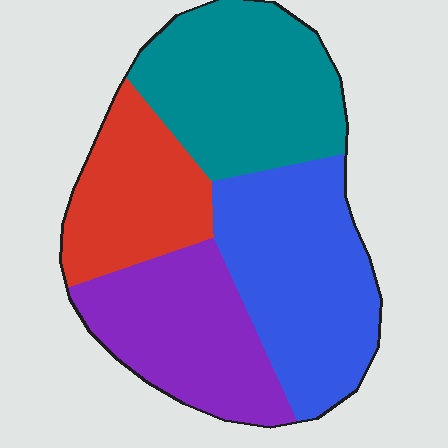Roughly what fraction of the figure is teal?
Teal covers around 30% of the figure.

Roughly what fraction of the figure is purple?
Purple covers about 25% of the figure.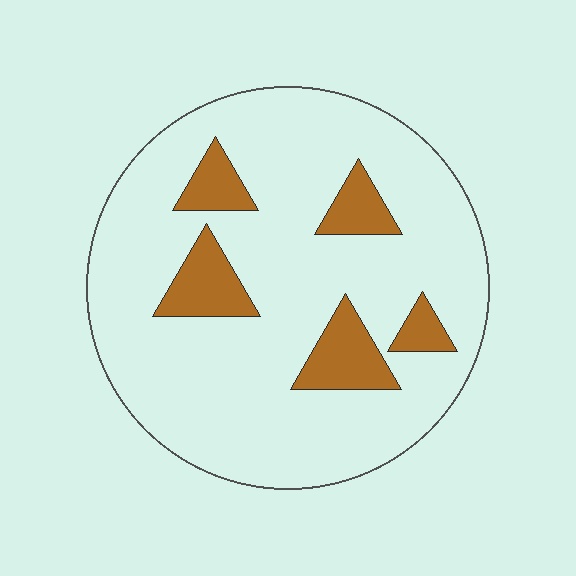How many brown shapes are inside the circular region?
5.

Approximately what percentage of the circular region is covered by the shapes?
Approximately 15%.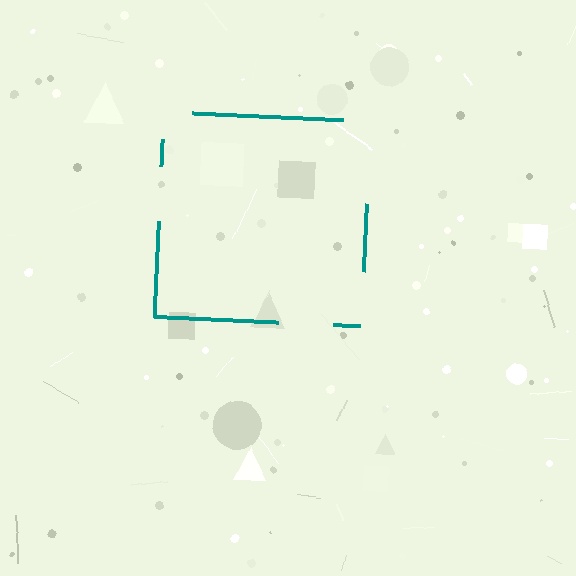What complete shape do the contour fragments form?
The contour fragments form a square.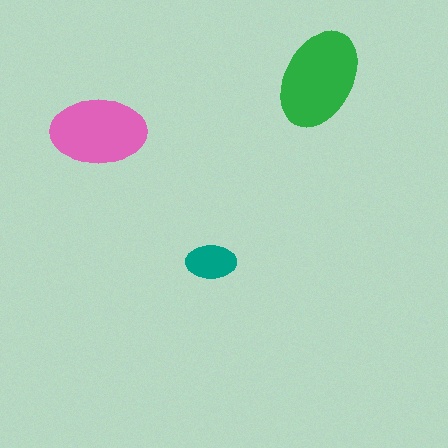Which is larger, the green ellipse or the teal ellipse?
The green one.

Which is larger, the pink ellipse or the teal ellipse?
The pink one.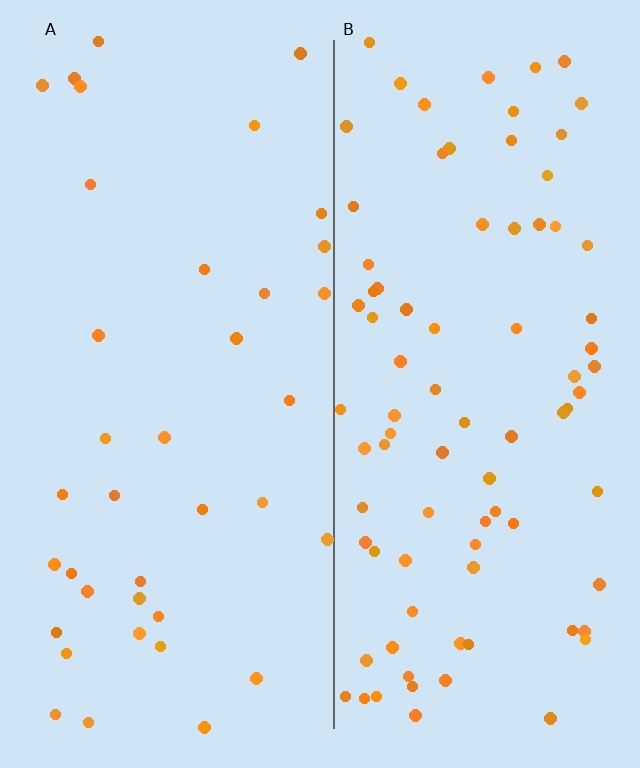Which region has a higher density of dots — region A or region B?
B (the right).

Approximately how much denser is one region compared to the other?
Approximately 2.3× — region B over region A.